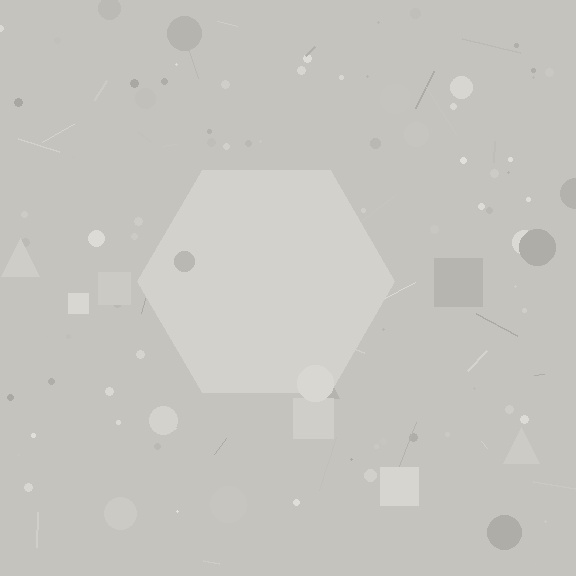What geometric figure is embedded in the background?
A hexagon is embedded in the background.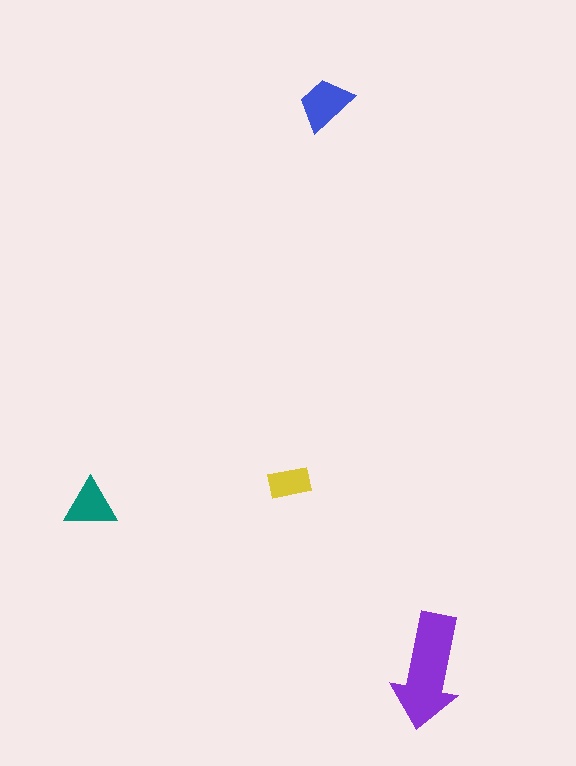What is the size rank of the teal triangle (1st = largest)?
3rd.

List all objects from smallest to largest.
The yellow rectangle, the teal triangle, the blue trapezoid, the purple arrow.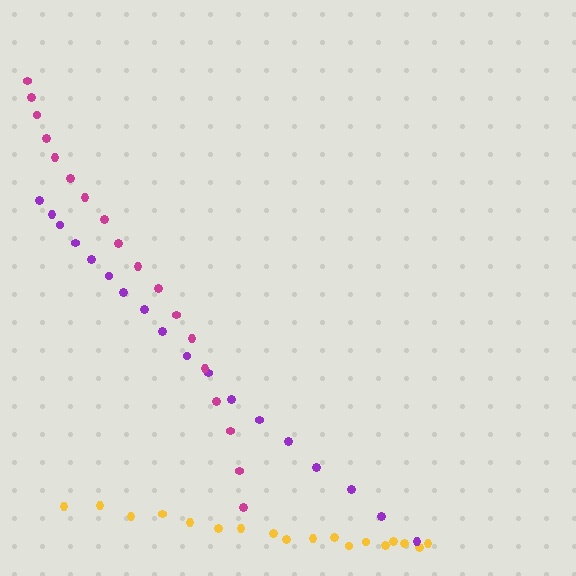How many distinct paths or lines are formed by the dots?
There are 3 distinct paths.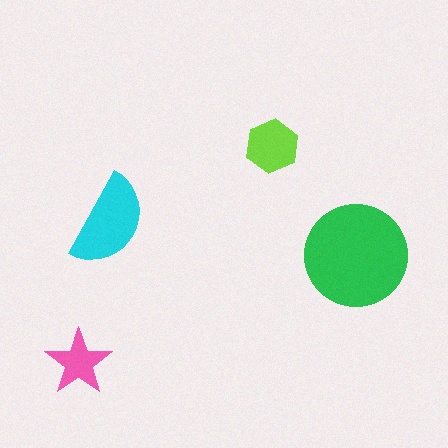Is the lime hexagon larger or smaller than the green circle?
Smaller.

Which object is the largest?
The green circle.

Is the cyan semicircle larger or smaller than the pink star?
Larger.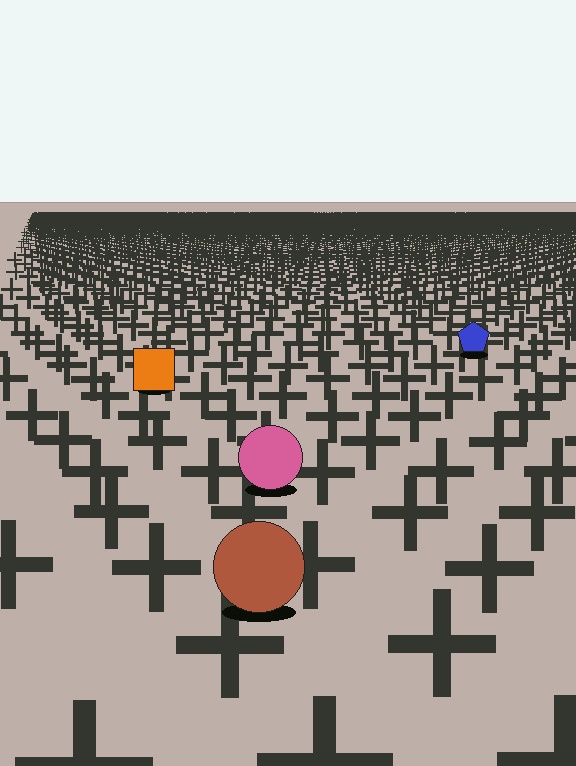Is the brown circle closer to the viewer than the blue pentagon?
Yes. The brown circle is closer — you can tell from the texture gradient: the ground texture is coarser near it.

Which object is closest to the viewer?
The brown circle is closest. The texture marks near it are larger and more spread out.